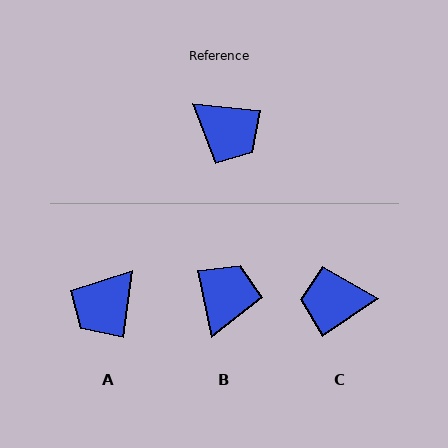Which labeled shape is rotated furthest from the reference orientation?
C, about 140 degrees away.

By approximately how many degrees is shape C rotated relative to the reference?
Approximately 140 degrees clockwise.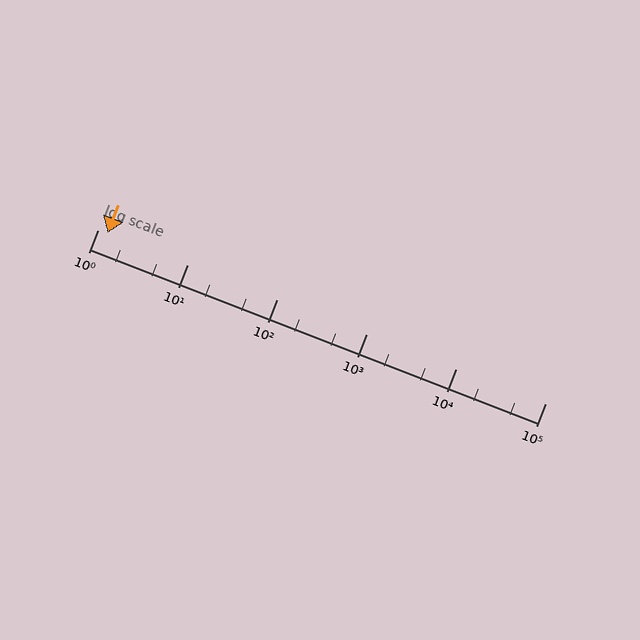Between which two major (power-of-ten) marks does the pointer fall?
The pointer is between 1 and 10.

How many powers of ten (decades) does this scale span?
The scale spans 5 decades, from 1 to 100000.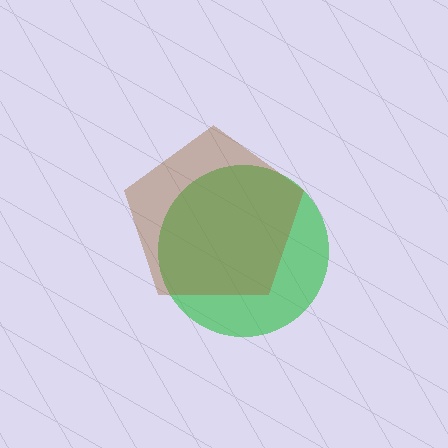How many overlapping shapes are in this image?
There are 2 overlapping shapes in the image.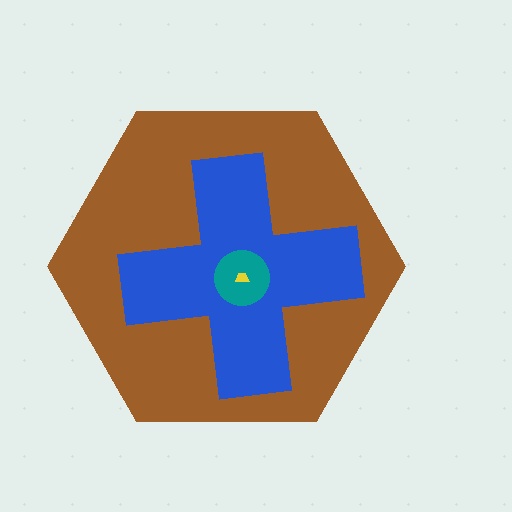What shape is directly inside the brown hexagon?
The blue cross.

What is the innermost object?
The yellow trapezoid.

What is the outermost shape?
The brown hexagon.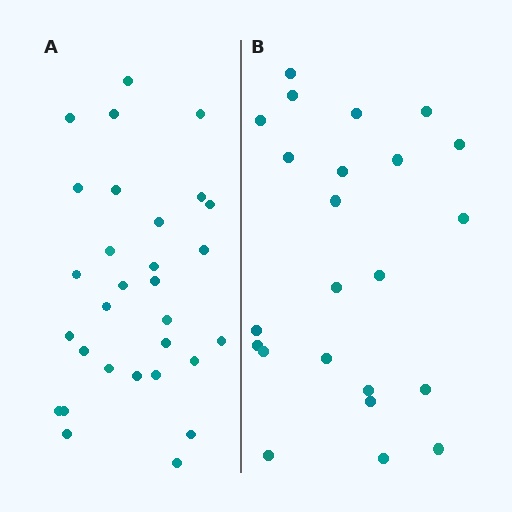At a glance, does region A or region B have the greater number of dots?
Region A (the left region) has more dots.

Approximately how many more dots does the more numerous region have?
Region A has roughly 8 or so more dots than region B.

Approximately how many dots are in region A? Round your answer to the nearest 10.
About 30 dots.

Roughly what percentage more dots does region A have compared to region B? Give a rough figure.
About 30% more.